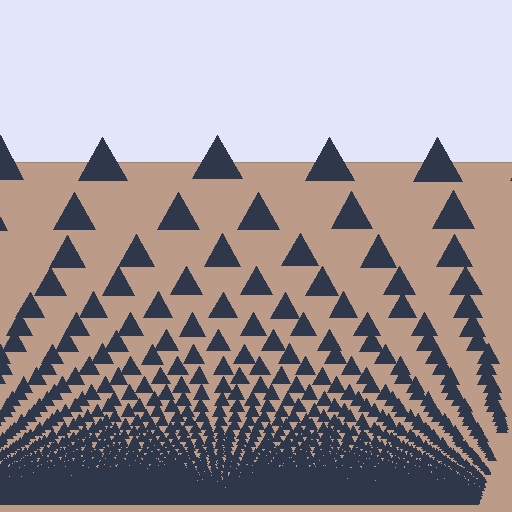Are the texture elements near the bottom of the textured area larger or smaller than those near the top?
Smaller. The gradient is inverted — elements near the bottom are smaller and denser.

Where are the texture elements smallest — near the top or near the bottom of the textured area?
Near the bottom.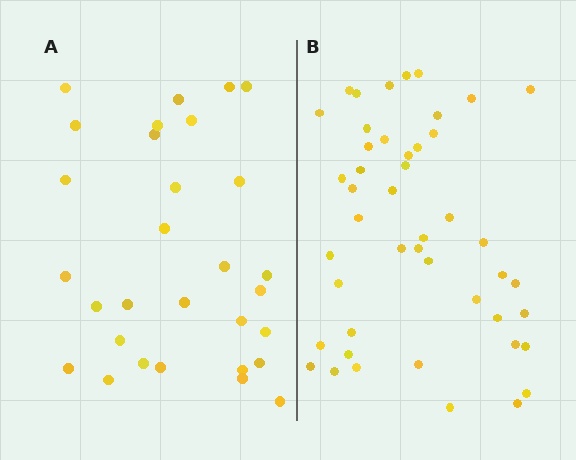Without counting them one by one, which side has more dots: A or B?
Region B (the right region) has more dots.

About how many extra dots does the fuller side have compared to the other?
Region B has approximately 15 more dots than region A.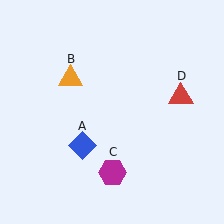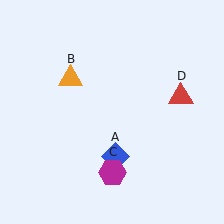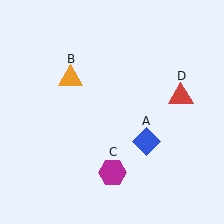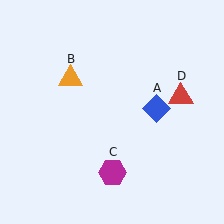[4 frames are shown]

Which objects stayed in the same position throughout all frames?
Orange triangle (object B) and magenta hexagon (object C) and red triangle (object D) remained stationary.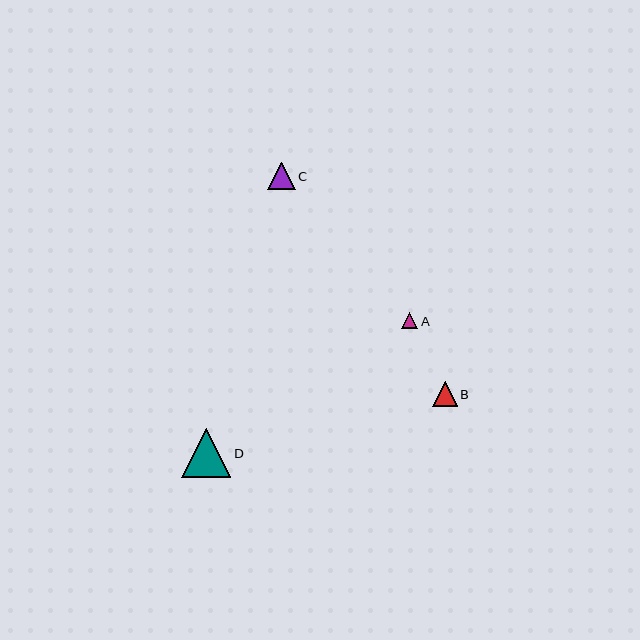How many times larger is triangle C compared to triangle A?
Triangle C is approximately 1.7 times the size of triangle A.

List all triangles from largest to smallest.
From largest to smallest: D, C, B, A.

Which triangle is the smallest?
Triangle A is the smallest with a size of approximately 16 pixels.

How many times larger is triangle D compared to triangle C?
Triangle D is approximately 1.8 times the size of triangle C.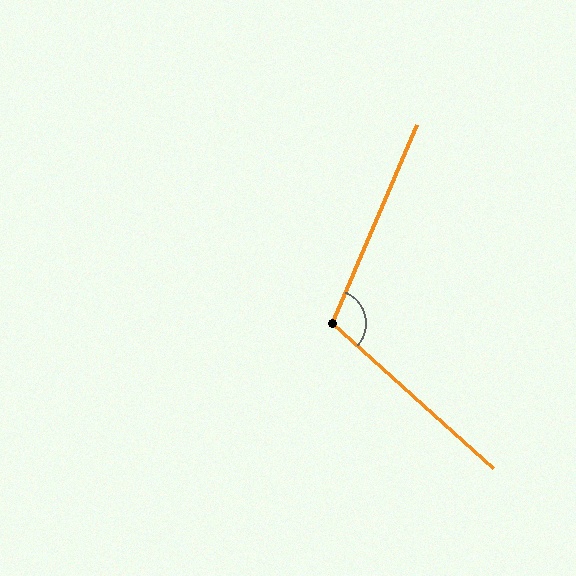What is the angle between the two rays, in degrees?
Approximately 109 degrees.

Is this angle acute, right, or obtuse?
It is obtuse.